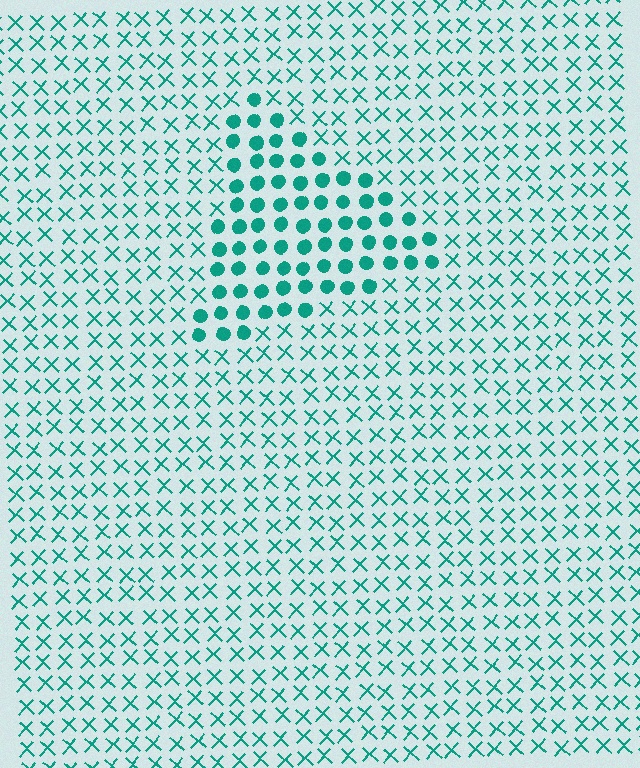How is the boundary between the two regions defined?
The boundary is defined by a change in element shape: circles inside vs. X marks outside. All elements share the same color and spacing.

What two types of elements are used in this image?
The image uses circles inside the triangle region and X marks outside it.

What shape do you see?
I see a triangle.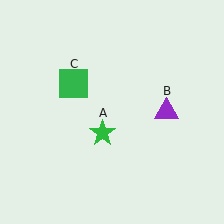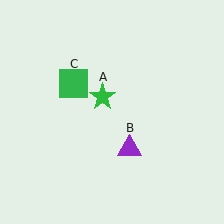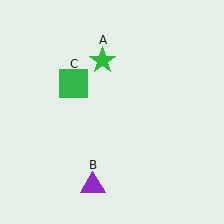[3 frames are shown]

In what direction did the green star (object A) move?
The green star (object A) moved up.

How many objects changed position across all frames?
2 objects changed position: green star (object A), purple triangle (object B).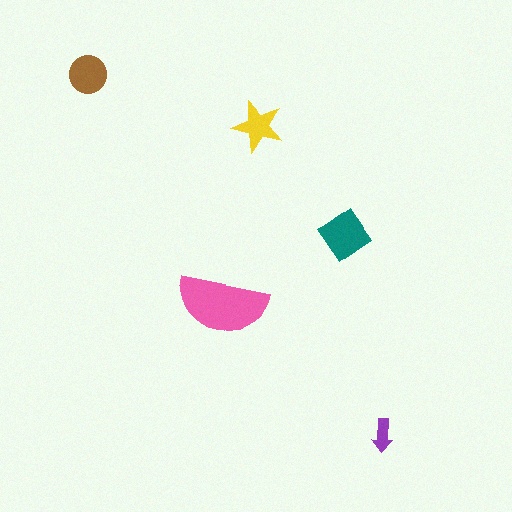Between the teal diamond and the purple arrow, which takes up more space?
The teal diamond.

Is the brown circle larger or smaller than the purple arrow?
Larger.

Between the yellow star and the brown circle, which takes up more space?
The brown circle.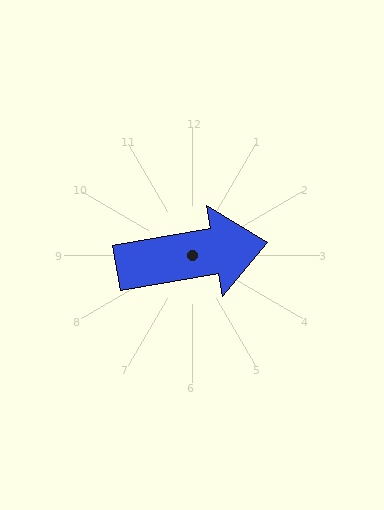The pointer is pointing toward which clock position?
Roughly 3 o'clock.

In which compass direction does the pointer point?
East.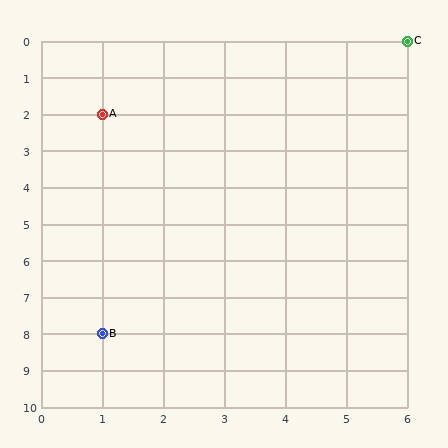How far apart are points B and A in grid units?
Points B and A are 6 rows apart.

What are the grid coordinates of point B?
Point B is at grid coordinates (1, 8).